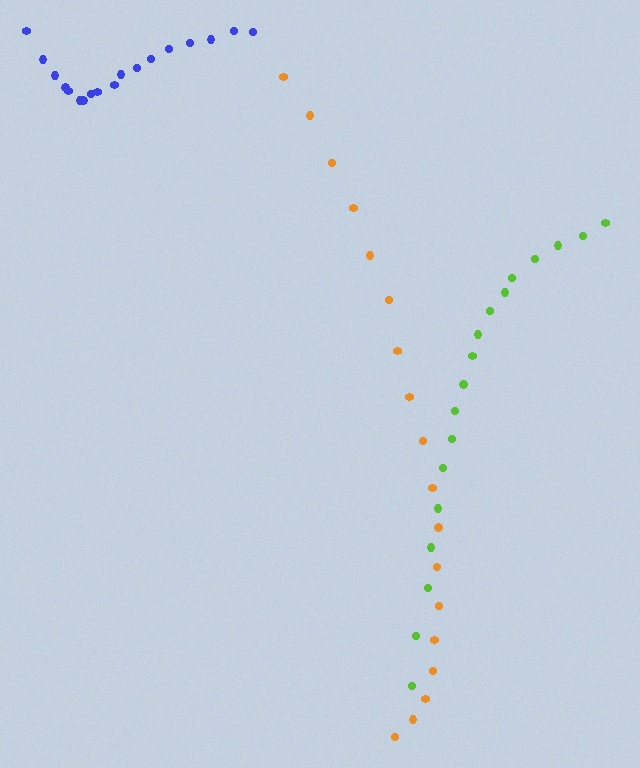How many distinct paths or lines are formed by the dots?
There are 3 distinct paths.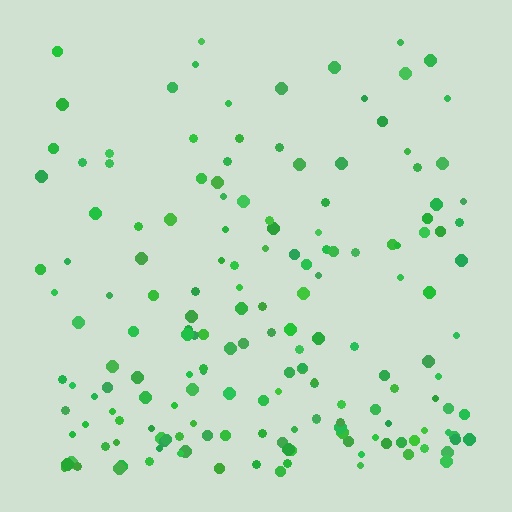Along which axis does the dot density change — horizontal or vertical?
Vertical.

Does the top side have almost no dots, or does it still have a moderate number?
Still a moderate number, just noticeably fewer than the bottom.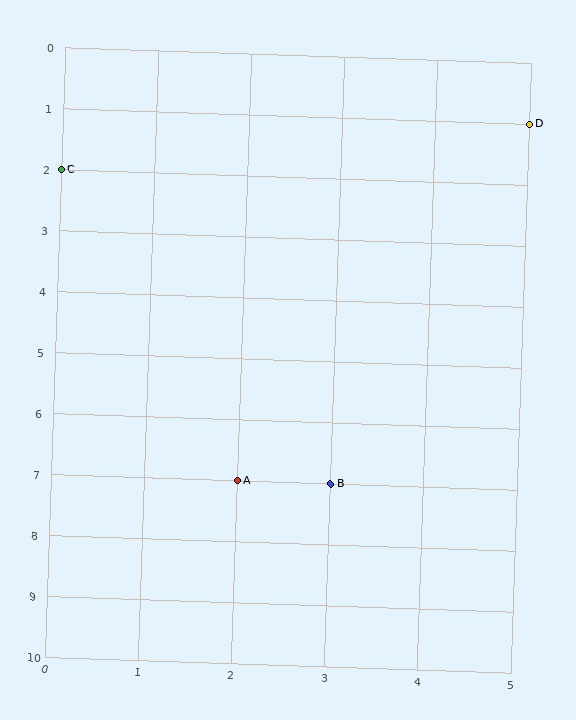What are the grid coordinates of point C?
Point C is at grid coordinates (0, 2).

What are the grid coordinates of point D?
Point D is at grid coordinates (5, 1).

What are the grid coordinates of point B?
Point B is at grid coordinates (3, 7).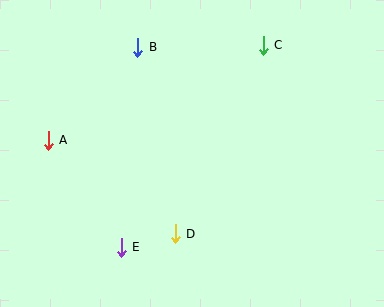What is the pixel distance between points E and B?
The distance between E and B is 200 pixels.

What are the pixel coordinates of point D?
Point D is at (175, 234).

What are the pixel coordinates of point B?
Point B is at (138, 47).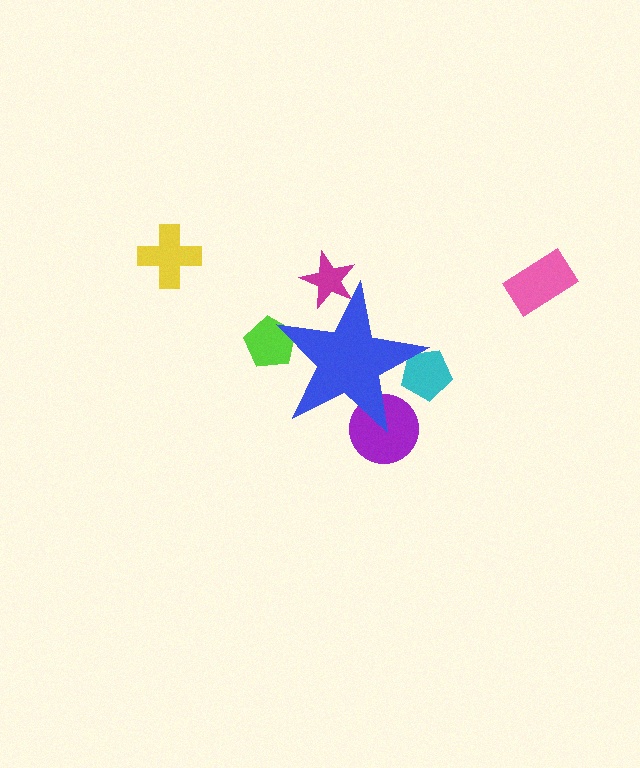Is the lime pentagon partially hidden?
Yes, the lime pentagon is partially hidden behind the blue star.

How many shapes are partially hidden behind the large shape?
4 shapes are partially hidden.